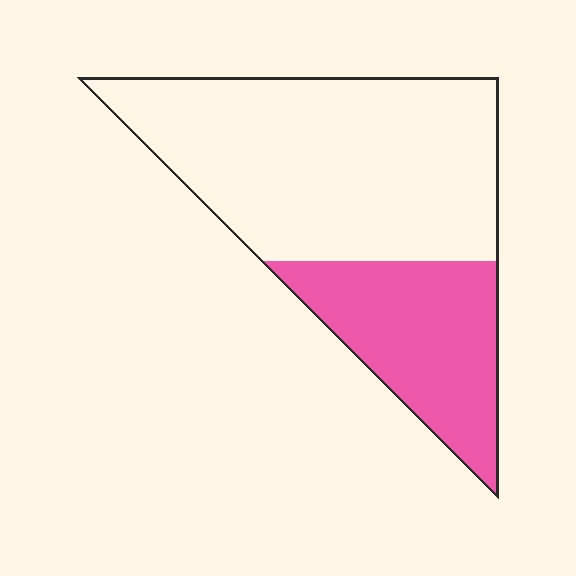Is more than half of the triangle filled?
No.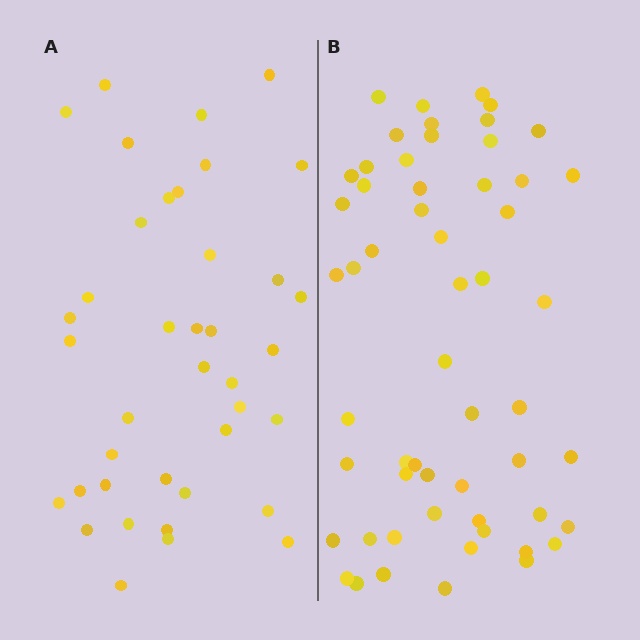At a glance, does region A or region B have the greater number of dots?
Region B (the right region) has more dots.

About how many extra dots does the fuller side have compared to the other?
Region B has approximately 15 more dots than region A.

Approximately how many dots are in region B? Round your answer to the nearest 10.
About 60 dots. (The exact count is 56, which rounds to 60.)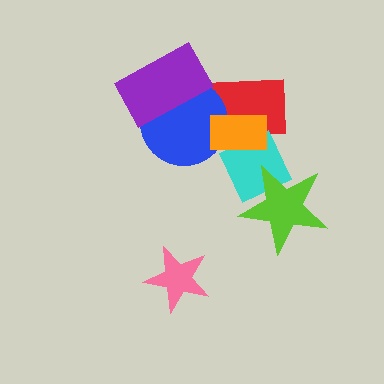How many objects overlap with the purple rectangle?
1 object overlaps with the purple rectangle.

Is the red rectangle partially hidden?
Yes, it is partially covered by another shape.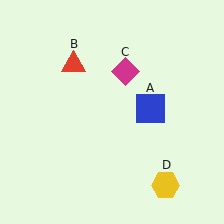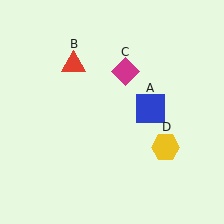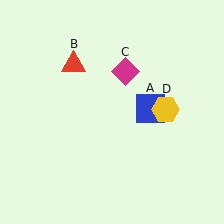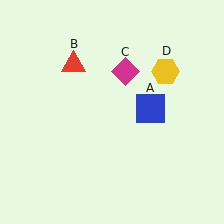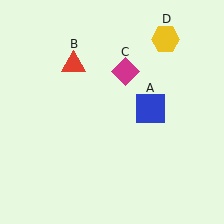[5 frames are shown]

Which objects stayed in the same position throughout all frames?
Blue square (object A) and red triangle (object B) and magenta diamond (object C) remained stationary.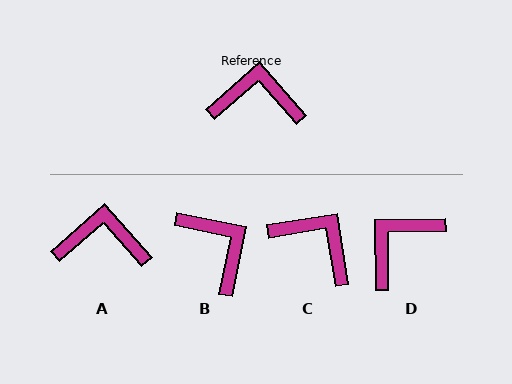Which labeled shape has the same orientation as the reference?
A.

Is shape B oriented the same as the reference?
No, it is off by about 53 degrees.